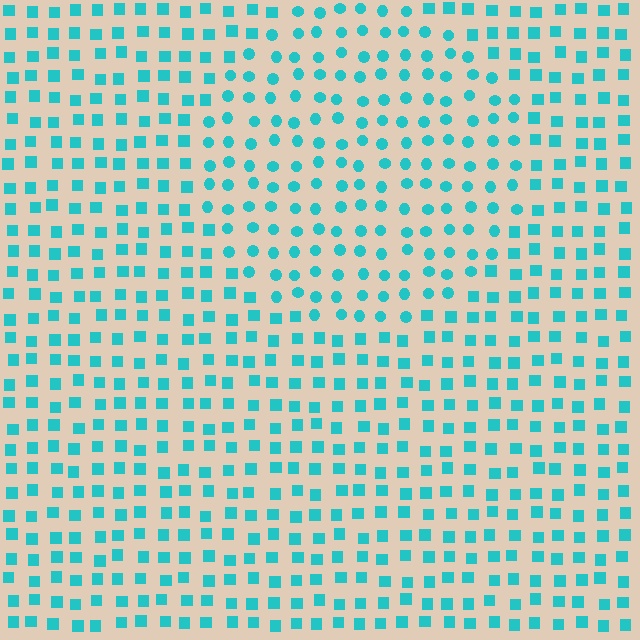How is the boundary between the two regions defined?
The boundary is defined by a change in element shape: circles inside vs. squares outside. All elements share the same color and spacing.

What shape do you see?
I see a circle.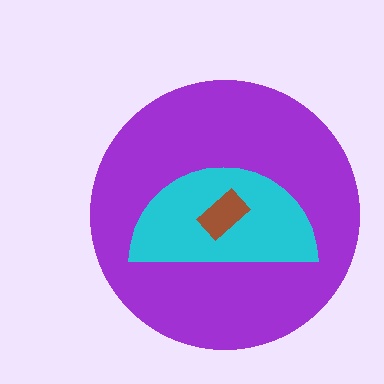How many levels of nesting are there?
3.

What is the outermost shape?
The purple circle.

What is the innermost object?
The brown rectangle.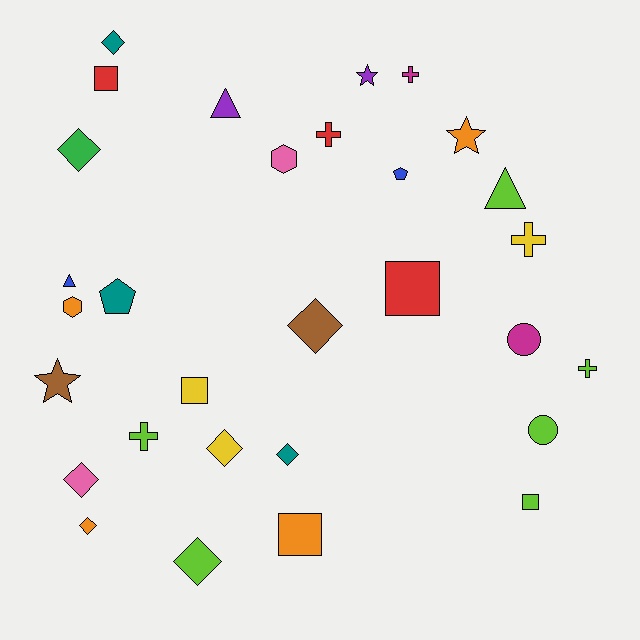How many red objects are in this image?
There are 3 red objects.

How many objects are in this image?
There are 30 objects.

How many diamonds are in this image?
There are 8 diamonds.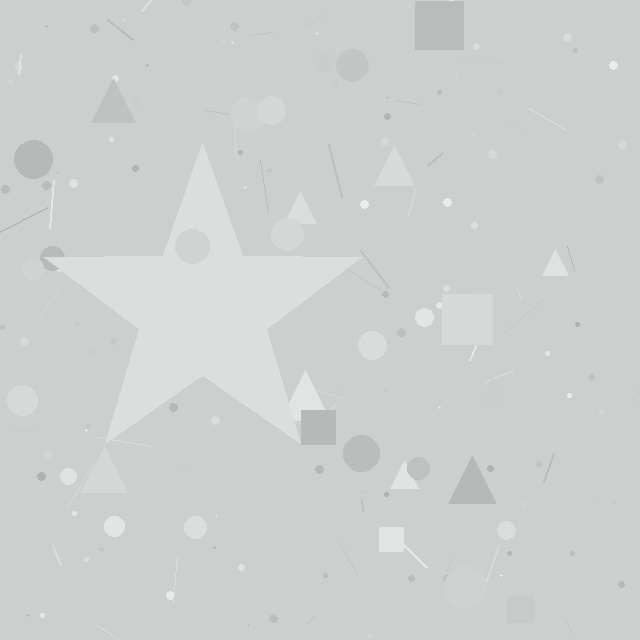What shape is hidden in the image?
A star is hidden in the image.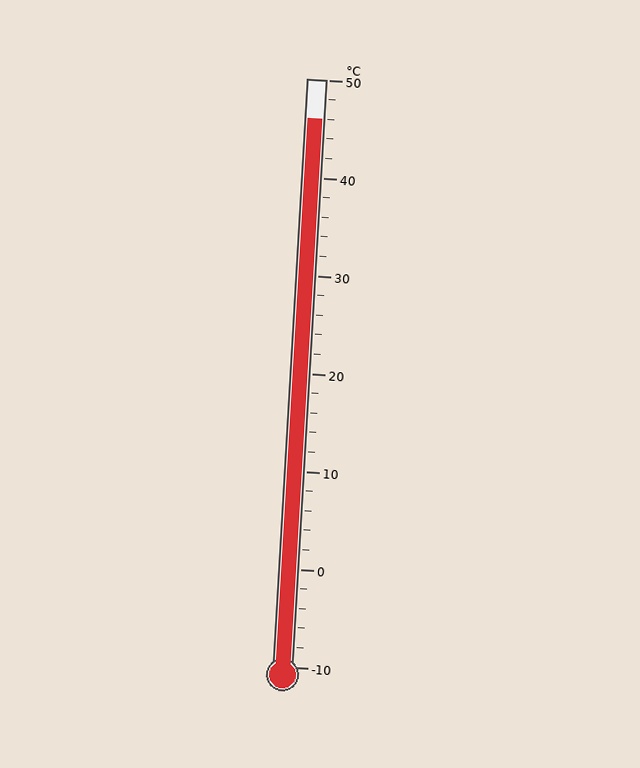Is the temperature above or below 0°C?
The temperature is above 0°C.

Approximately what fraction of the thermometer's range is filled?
The thermometer is filled to approximately 95% of its range.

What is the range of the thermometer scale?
The thermometer scale ranges from -10°C to 50°C.